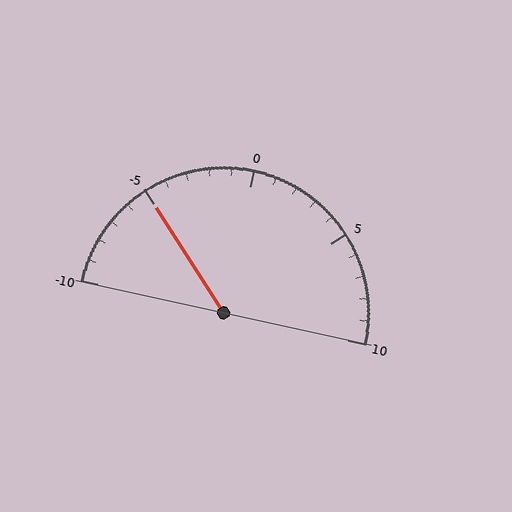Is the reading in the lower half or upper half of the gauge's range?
The reading is in the lower half of the range (-10 to 10).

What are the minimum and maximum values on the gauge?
The gauge ranges from -10 to 10.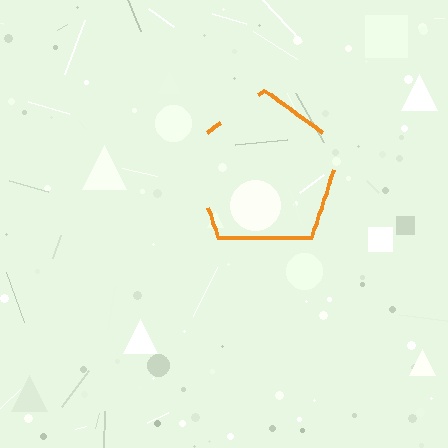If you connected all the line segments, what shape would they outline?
They would outline a pentagon.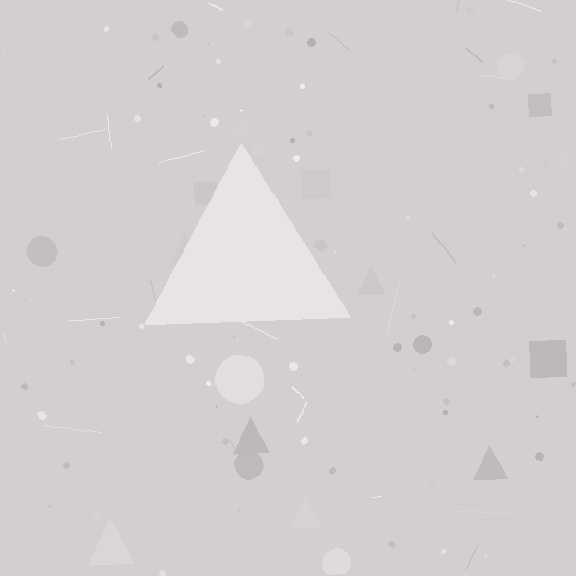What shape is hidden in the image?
A triangle is hidden in the image.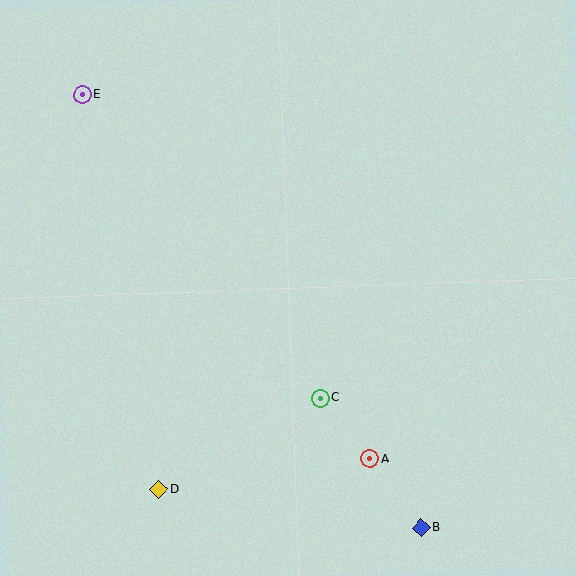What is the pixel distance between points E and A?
The distance between E and A is 465 pixels.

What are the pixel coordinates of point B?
Point B is at (421, 528).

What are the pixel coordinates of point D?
Point D is at (159, 490).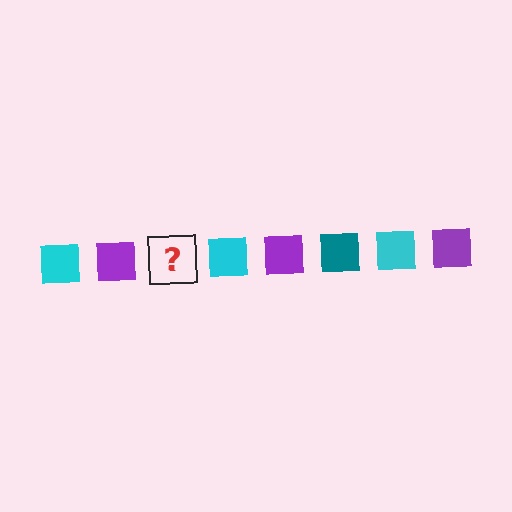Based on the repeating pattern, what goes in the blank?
The blank should be a teal square.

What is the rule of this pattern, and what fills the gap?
The rule is that the pattern cycles through cyan, purple, teal squares. The gap should be filled with a teal square.